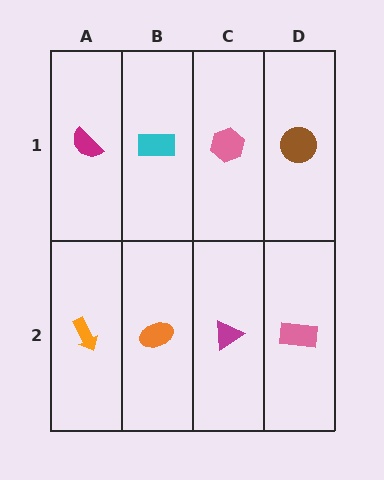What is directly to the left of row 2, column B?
An orange arrow.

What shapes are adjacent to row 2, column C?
A pink hexagon (row 1, column C), an orange ellipse (row 2, column B), a pink rectangle (row 2, column D).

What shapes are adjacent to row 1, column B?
An orange ellipse (row 2, column B), a magenta semicircle (row 1, column A), a pink hexagon (row 1, column C).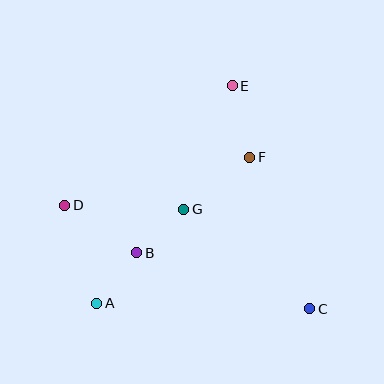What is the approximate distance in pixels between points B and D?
The distance between B and D is approximately 86 pixels.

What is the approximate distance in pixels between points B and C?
The distance between B and C is approximately 182 pixels.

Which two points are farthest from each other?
Points C and D are farthest from each other.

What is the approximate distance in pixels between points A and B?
The distance between A and B is approximately 65 pixels.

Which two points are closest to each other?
Points B and G are closest to each other.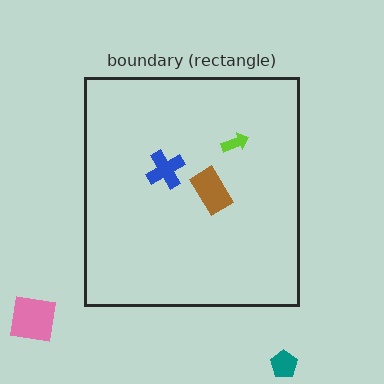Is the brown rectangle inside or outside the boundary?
Inside.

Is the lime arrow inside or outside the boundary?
Inside.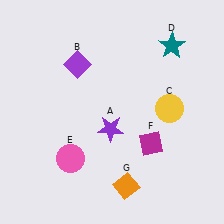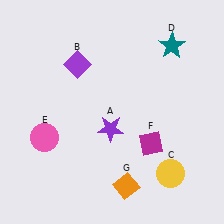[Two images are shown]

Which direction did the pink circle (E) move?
The pink circle (E) moved left.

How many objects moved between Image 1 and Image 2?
2 objects moved between the two images.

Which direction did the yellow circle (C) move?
The yellow circle (C) moved down.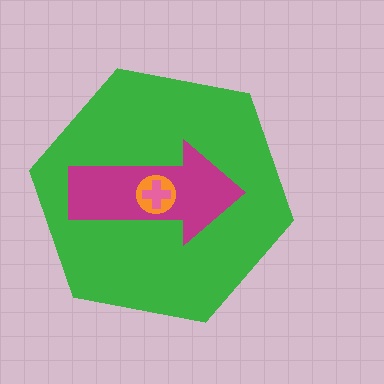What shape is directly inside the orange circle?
The pink cross.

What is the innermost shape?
The pink cross.